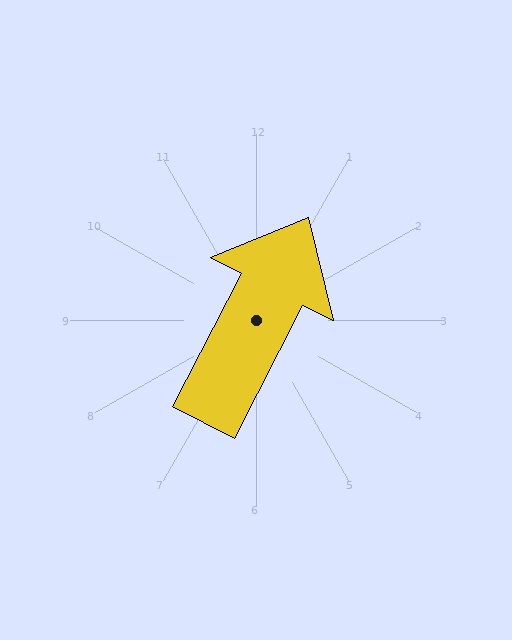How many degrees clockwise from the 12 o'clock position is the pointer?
Approximately 27 degrees.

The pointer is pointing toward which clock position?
Roughly 1 o'clock.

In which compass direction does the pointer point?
Northeast.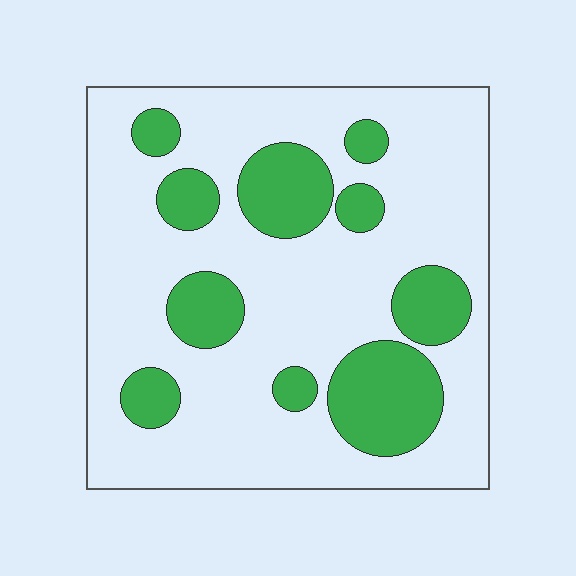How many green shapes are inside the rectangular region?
10.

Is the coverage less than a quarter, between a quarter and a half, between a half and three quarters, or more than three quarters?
Between a quarter and a half.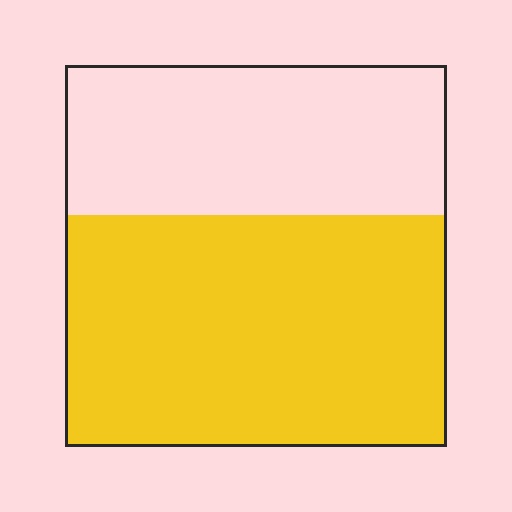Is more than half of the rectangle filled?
Yes.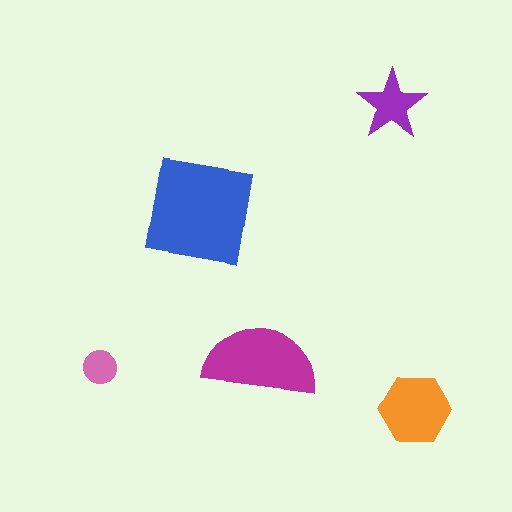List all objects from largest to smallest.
The blue square, the magenta semicircle, the orange hexagon, the purple star, the pink circle.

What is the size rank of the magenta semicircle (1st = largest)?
2nd.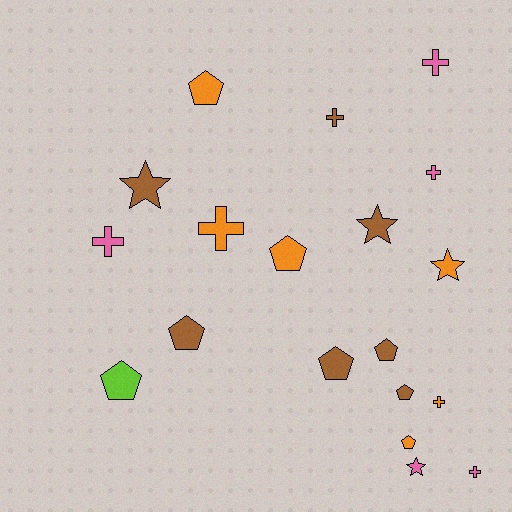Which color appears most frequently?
Brown, with 7 objects.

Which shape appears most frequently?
Pentagon, with 8 objects.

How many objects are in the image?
There are 19 objects.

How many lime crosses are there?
There are no lime crosses.